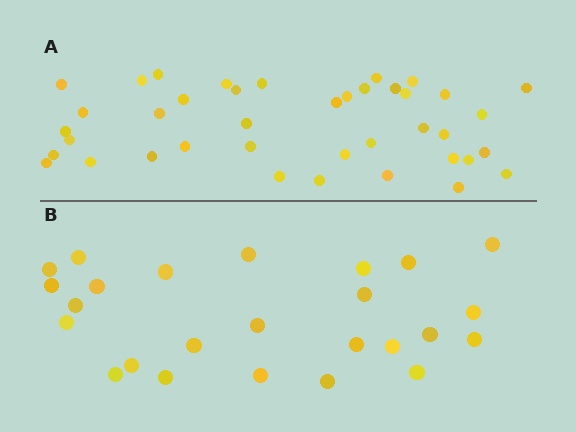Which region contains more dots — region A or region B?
Region A (the top region) has more dots.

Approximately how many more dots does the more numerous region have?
Region A has approximately 15 more dots than region B.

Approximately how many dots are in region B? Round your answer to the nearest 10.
About 20 dots. (The exact count is 25, which rounds to 20.)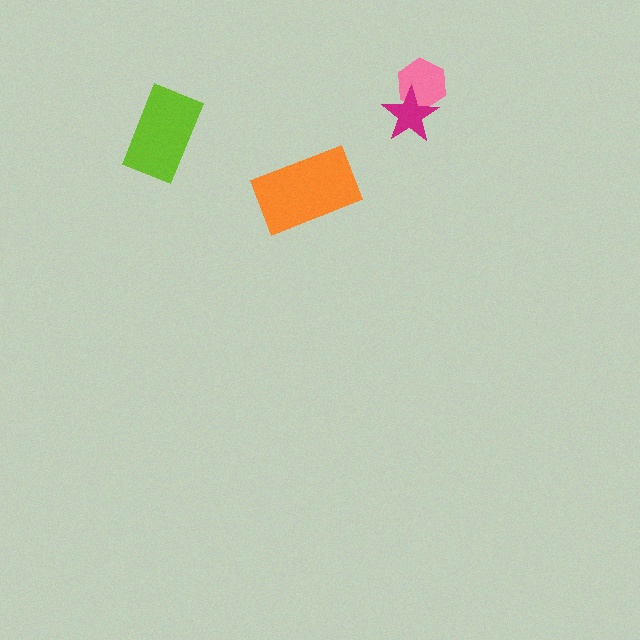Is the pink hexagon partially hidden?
Yes, it is partially covered by another shape.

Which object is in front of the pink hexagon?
The magenta star is in front of the pink hexagon.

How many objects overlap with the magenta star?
1 object overlaps with the magenta star.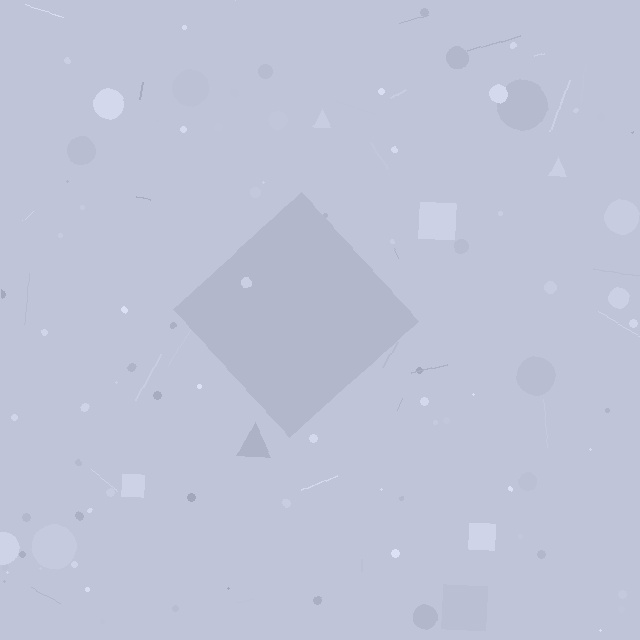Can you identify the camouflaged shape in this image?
The camouflaged shape is a diamond.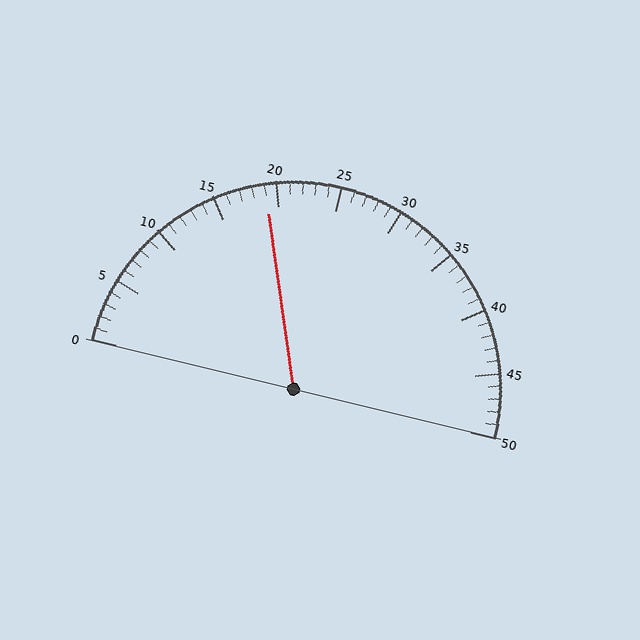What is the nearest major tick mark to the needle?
The nearest major tick mark is 20.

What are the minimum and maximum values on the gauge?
The gauge ranges from 0 to 50.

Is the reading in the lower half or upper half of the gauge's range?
The reading is in the lower half of the range (0 to 50).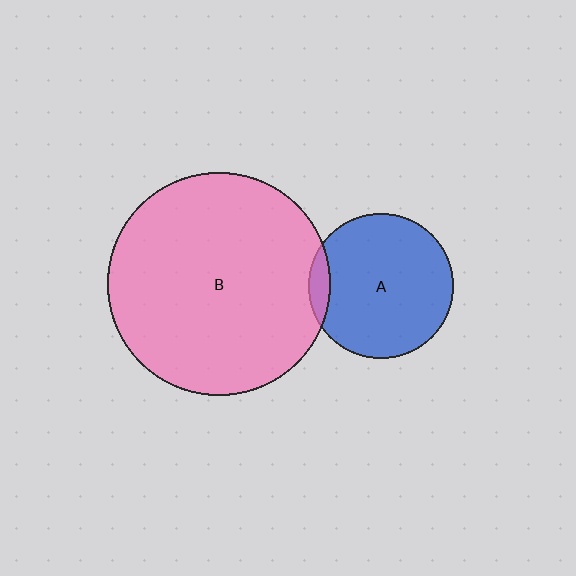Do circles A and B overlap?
Yes.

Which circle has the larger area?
Circle B (pink).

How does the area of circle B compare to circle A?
Approximately 2.4 times.